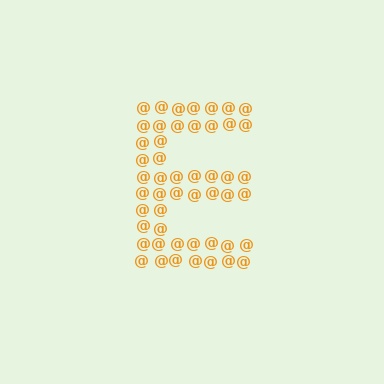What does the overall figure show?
The overall figure shows the letter E.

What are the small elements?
The small elements are at signs.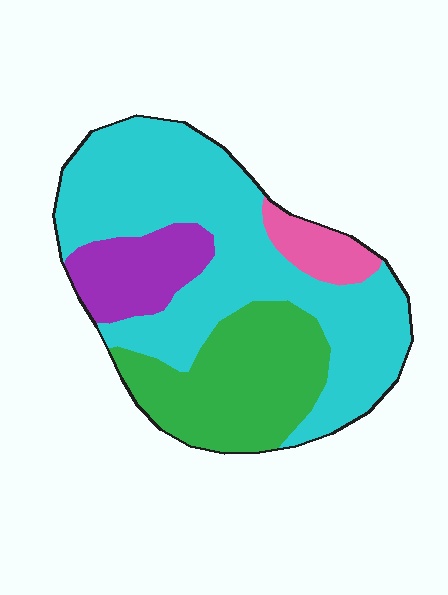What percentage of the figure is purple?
Purple covers around 10% of the figure.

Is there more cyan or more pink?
Cyan.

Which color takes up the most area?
Cyan, at roughly 55%.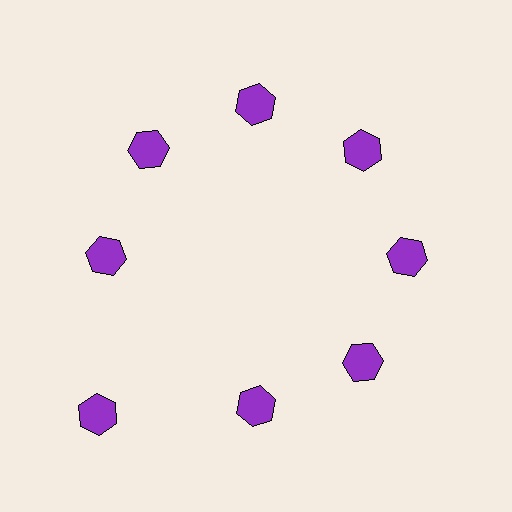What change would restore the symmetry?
The symmetry would be restored by moving it inward, back onto the ring so that all 8 hexagons sit at equal angles and equal distance from the center.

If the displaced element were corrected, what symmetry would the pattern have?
It would have 8-fold rotational symmetry — the pattern would map onto itself every 45 degrees.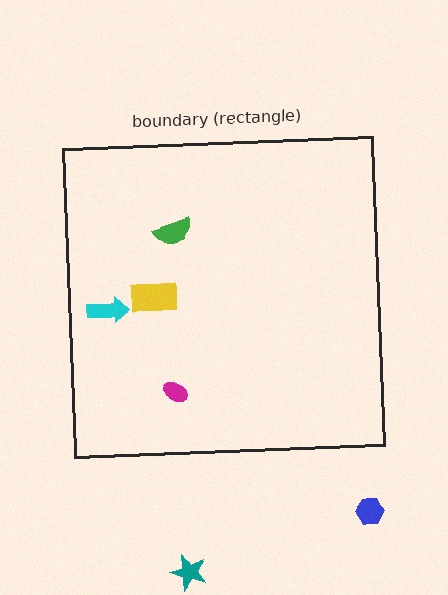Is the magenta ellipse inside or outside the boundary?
Inside.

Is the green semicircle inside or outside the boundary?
Inside.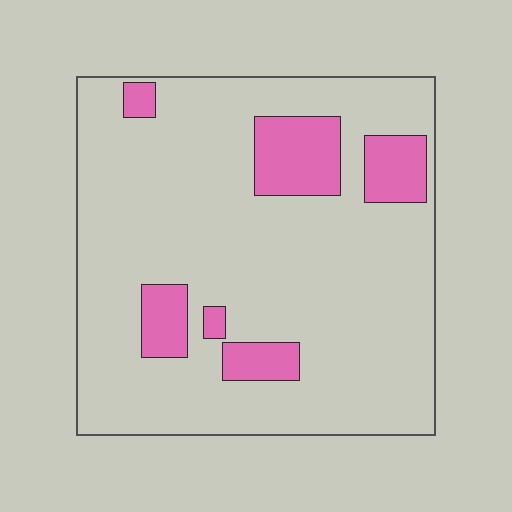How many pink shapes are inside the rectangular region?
6.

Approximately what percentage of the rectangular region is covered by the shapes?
Approximately 15%.